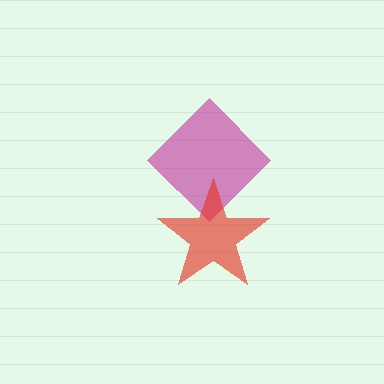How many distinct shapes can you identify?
There are 2 distinct shapes: a magenta diamond, a red star.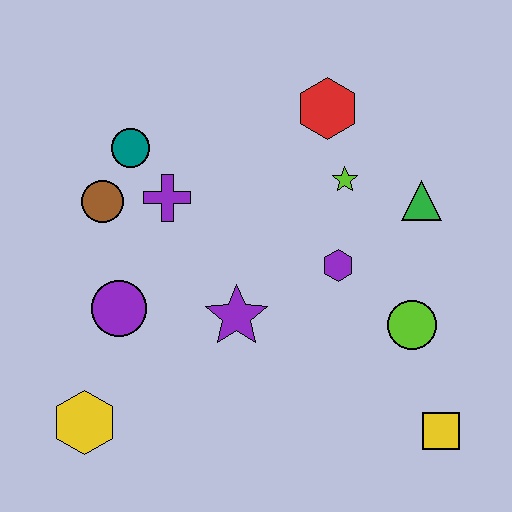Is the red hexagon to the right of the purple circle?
Yes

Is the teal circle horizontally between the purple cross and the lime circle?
No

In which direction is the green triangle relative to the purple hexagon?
The green triangle is to the right of the purple hexagon.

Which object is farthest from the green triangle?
The yellow hexagon is farthest from the green triangle.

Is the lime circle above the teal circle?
No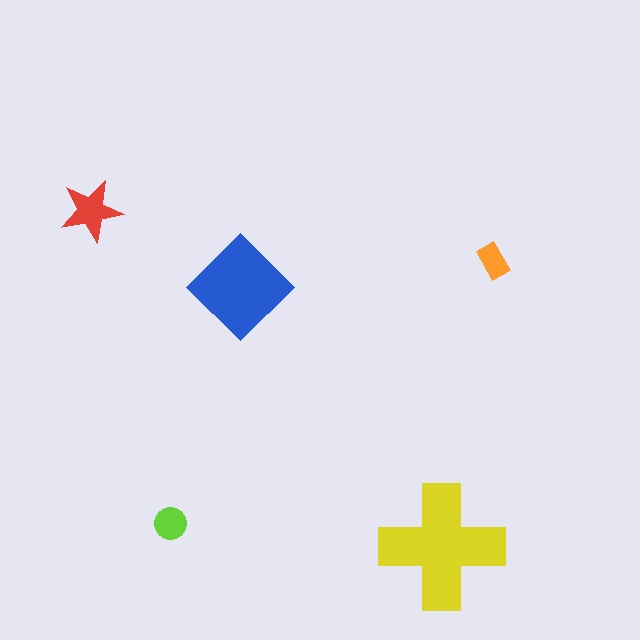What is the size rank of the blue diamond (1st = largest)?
2nd.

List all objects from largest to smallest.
The yellow cross, the blue diamond, the red star, the lime circle, the orange rectangle.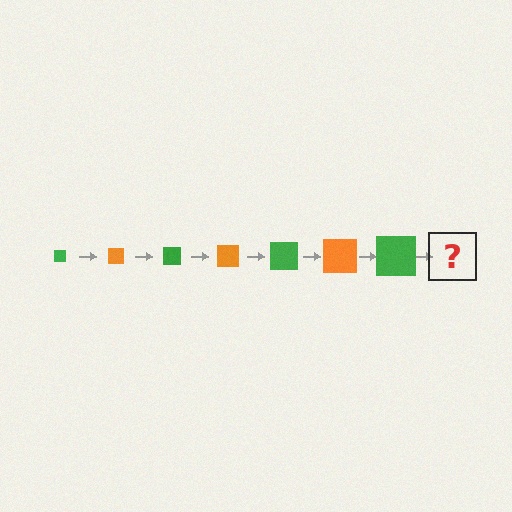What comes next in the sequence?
The next element should be an orange square, larger than the previous one.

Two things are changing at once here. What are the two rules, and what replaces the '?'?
The two rules are that the square grows larger each step and the color cycles through green and orange. The '?' should be an orange square, larger than the previous one.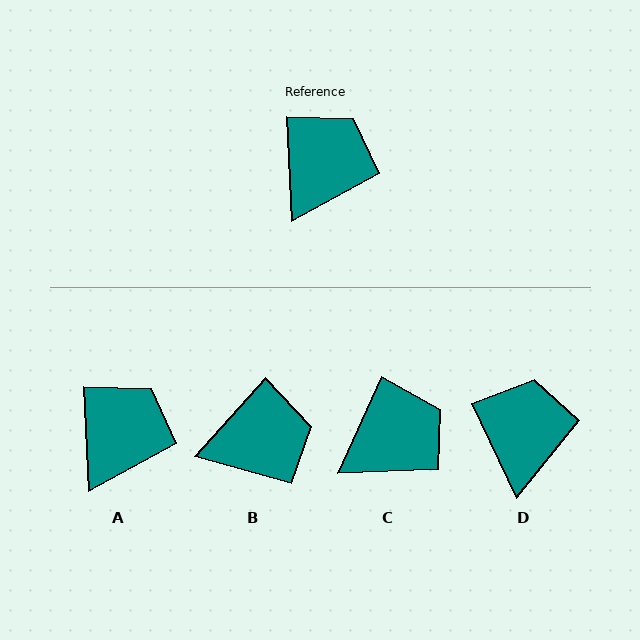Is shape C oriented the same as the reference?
No, it is off by about 27 degrees.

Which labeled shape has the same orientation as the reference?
A.